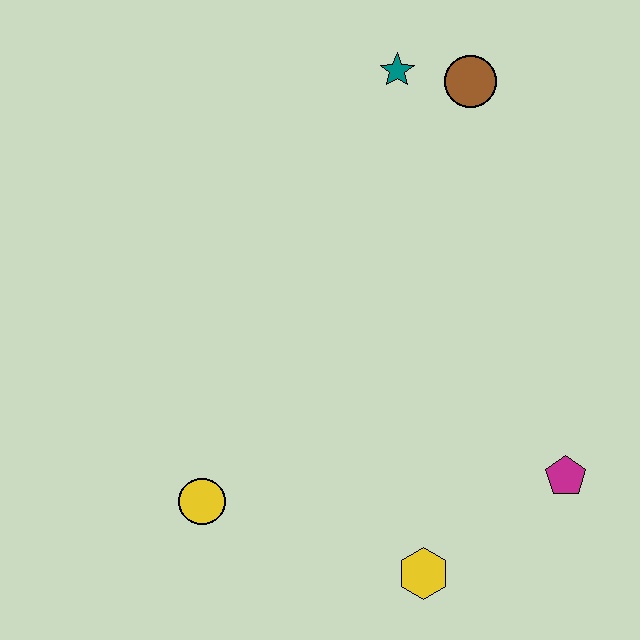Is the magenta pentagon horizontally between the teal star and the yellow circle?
No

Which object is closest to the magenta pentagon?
The yellow hexagon is closest to the magenta pentagon.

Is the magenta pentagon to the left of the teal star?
No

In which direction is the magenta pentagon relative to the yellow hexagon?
The magenta pentagon is to the right of the yellow hexagon.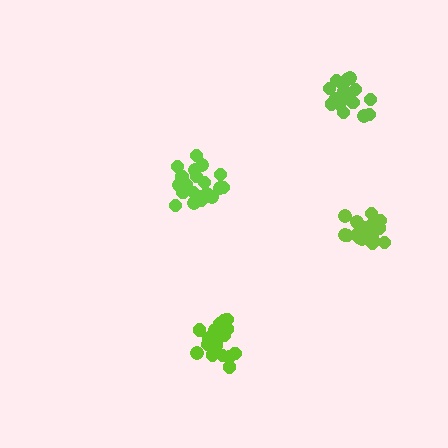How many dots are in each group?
Group 1: 21 dots, Group 2: 20 dots, Group 3: 21 dots, Group 4: 16 dots (78 total).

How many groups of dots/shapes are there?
There are 4 groups.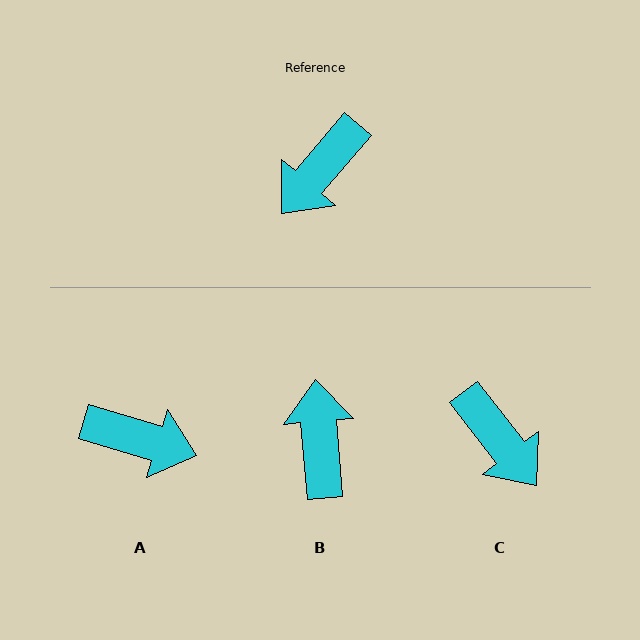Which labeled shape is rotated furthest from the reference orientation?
B, about 135 degrees away.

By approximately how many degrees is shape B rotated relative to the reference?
Approximately 135 degrees clockwise.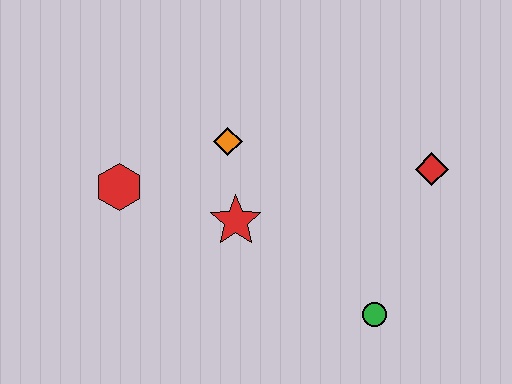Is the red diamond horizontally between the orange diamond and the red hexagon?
No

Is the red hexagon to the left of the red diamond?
Yes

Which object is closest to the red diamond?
The green circle is closest to the red diamond.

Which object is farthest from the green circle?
The red hexagon is farthest from the green circle.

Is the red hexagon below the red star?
No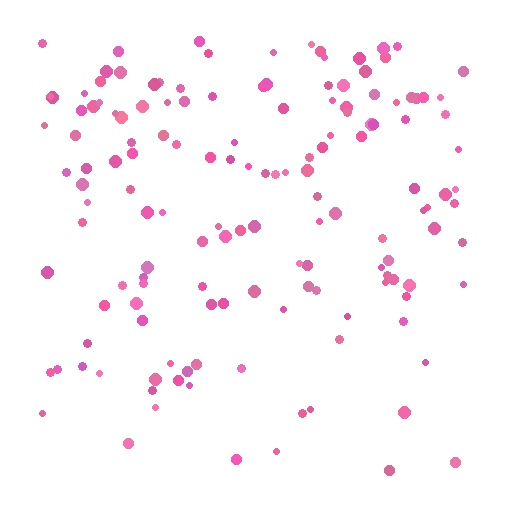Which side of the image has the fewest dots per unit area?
The bottom.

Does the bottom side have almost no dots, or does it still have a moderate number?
Still a moderate number, just noticeably fewer than the top.